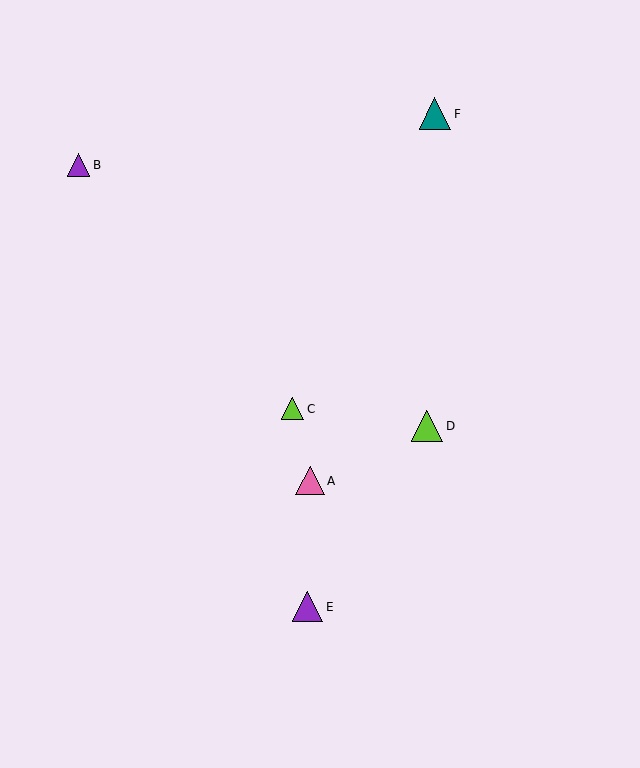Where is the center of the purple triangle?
The center of the purple triangle is at (79, 165).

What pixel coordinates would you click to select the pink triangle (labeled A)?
Click at (310, 481) to select the pink triangle A.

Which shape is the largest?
The teal triangle (labeled F) is the largest.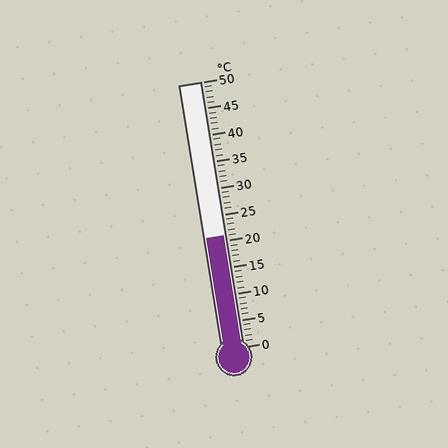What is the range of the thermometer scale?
The thermometer scale ranges from 0°C to 50°C.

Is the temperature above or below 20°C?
The temperature is above 20°C.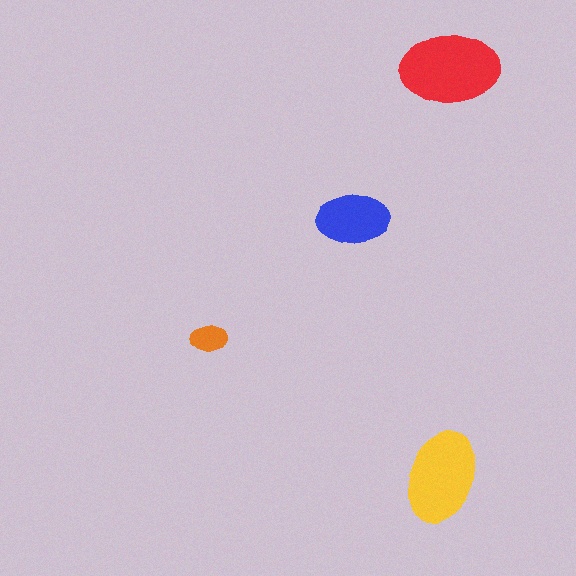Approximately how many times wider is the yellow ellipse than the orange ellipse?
About 2.5 times wider.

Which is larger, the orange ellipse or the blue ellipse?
The blue one.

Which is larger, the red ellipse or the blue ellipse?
The red one.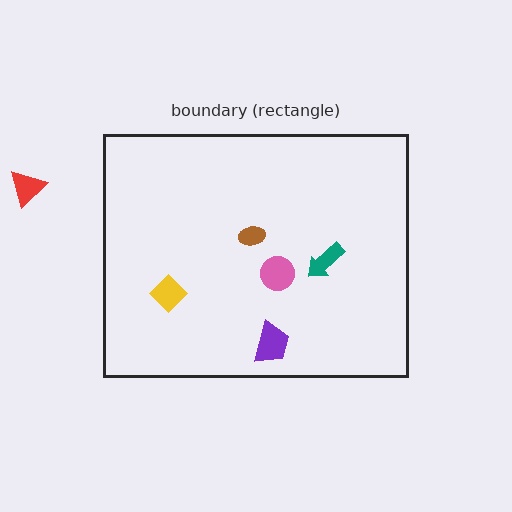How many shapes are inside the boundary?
5 inside, 1 outside.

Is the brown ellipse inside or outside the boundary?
Inside.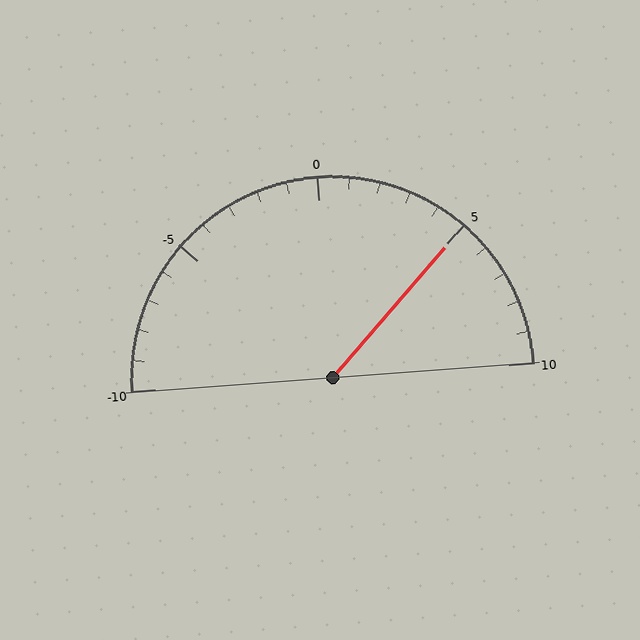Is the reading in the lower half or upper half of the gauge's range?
The reading is in the upper half of the range (-10 to 10).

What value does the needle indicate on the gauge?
The needle indicates approximately 5.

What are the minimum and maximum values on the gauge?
The gauge ranges from -10 to 10.